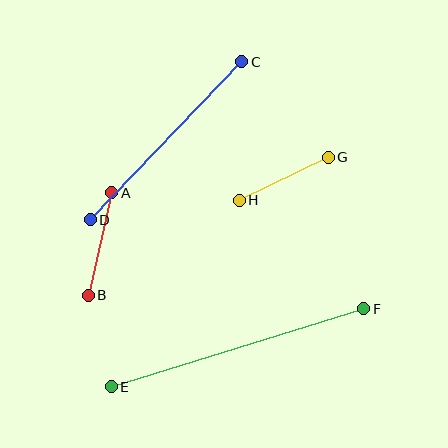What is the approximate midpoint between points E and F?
The midpoint is at approximately (237, 348) pixels.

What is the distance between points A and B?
The distance is approximately 105 pixels.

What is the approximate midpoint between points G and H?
The midpoint is at approximately (284, 179) pixels.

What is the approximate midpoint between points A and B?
The midpoint is at approximately (100, 244) pixels.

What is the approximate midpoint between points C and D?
The midpoint is at approximately (166, 141) pixels.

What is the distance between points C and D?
The distance is approximately 219 pixels.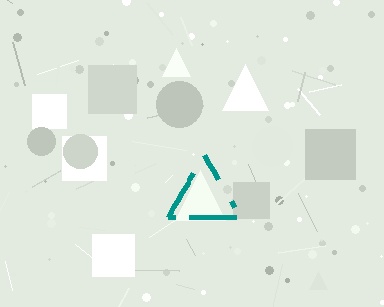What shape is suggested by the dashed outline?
The dashed outline suggests a triangle.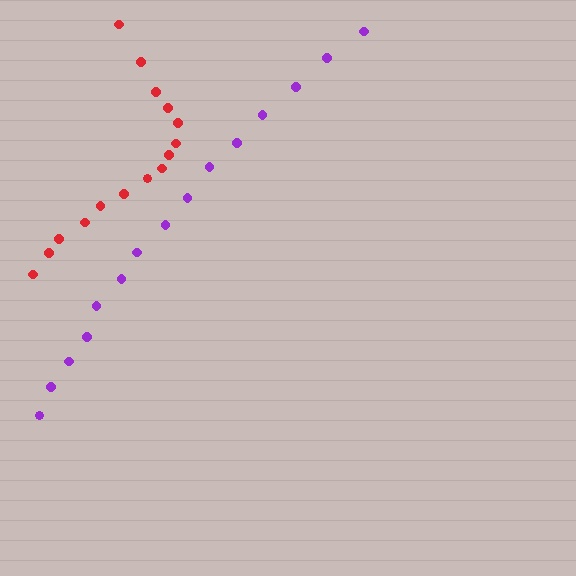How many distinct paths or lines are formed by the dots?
There are 2 distinct paths.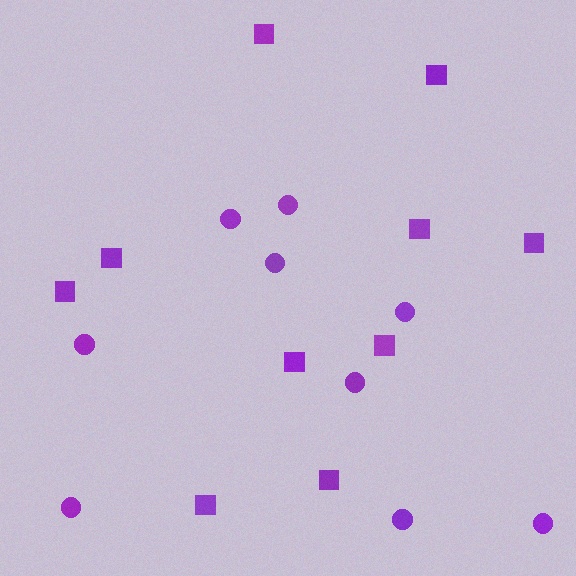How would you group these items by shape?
There are 2 groups: one group of circles (9) and one group of squares (10).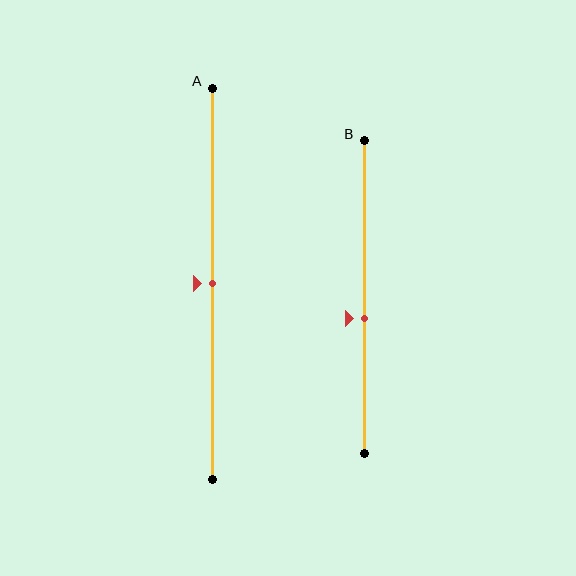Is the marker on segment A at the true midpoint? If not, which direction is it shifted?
Yes, the marker on segment A is at the true midpoint.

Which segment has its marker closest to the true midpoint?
Segment A has its marker closest to the true midpoint.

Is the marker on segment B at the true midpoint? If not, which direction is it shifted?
No, the marker on segment B is shifted downward by about 7% of the segment length.